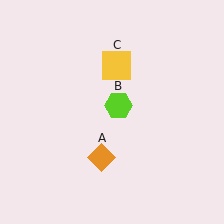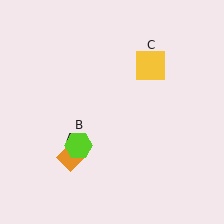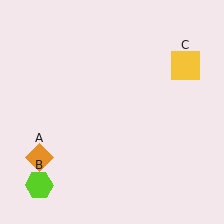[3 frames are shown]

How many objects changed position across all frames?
3 objects changed position: orange diamond (object A), lime hexagon (object B), yellow square (object C).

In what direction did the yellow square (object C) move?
The yellow square (object C) moved right.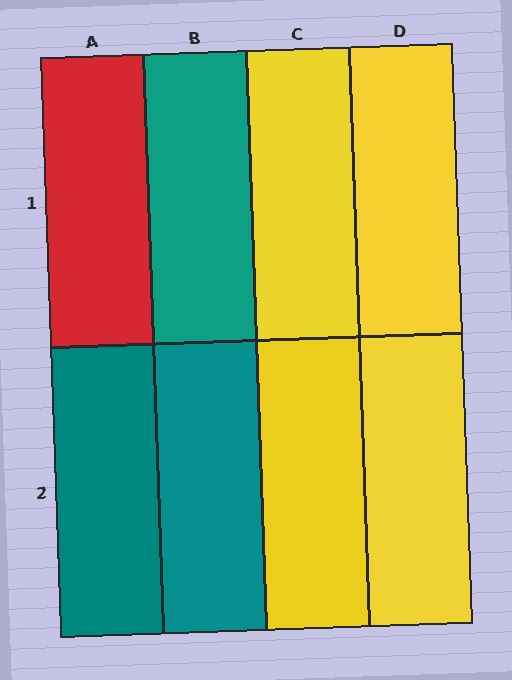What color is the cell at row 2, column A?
Teal.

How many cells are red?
1 cell is red.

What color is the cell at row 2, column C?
Yellow.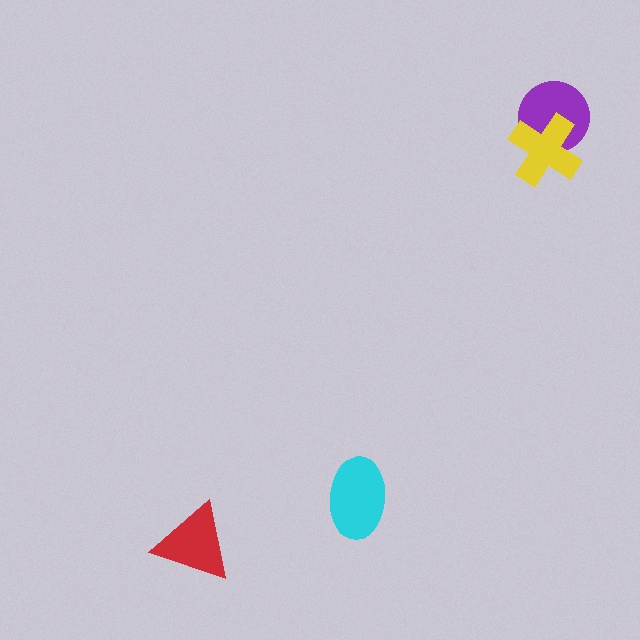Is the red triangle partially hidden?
No, no other shape covers it.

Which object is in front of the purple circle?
The yellow cross is in front of the purple circle.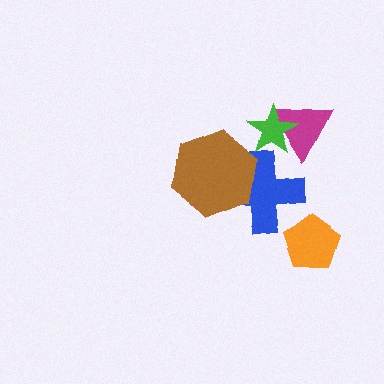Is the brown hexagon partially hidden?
No, no other shape covers it.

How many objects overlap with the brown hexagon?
1 object overlaps with the brown hexagon.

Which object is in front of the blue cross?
The brown hexagon is in front of the blue cross.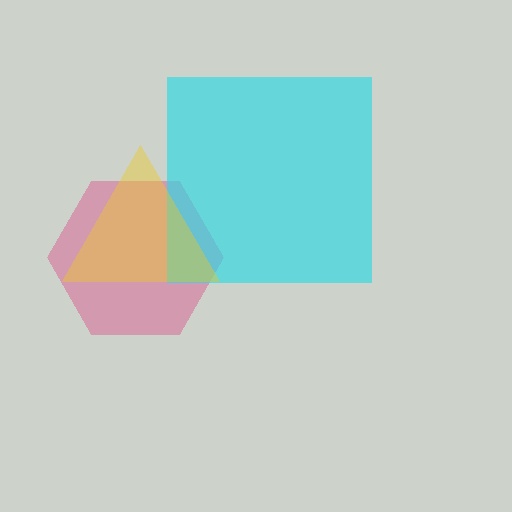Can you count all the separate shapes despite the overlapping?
Yes, there are 3 separate shapes.